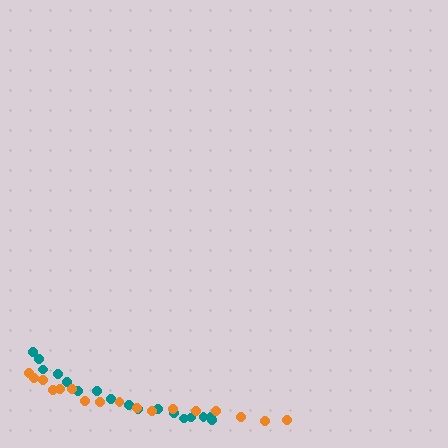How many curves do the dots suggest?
There are 2 distinct paths.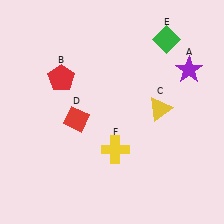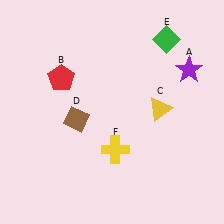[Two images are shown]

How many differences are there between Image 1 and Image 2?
There is 1 difference between the two images.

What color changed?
The diamond (D) changed from red in Image 1 to brown in Image 2.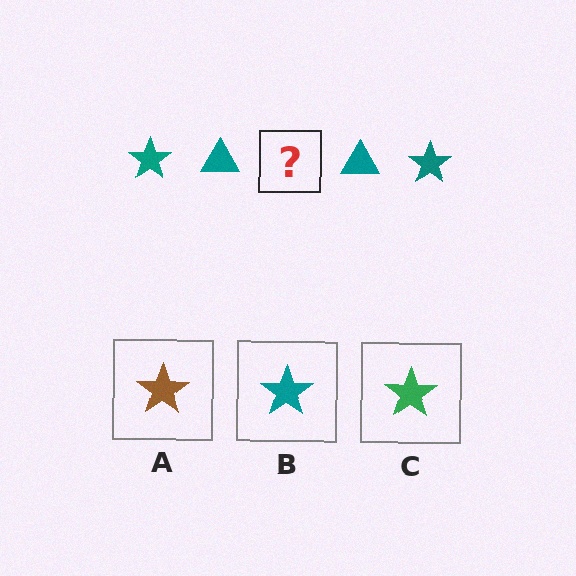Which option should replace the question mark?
Option B.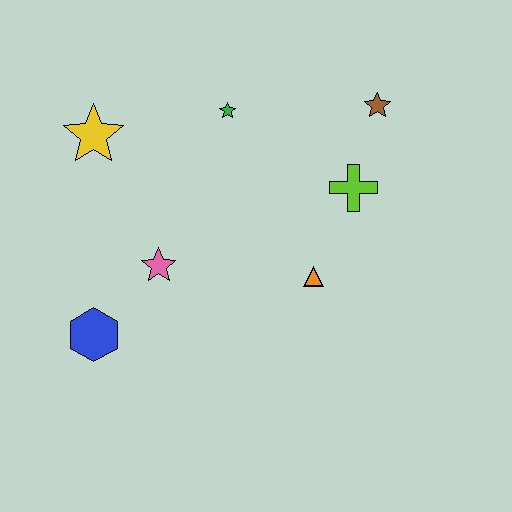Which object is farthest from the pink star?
The brown star is farthest from the pink star.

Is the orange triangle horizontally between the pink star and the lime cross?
Yes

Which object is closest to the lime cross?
The brown star is closest to the lime cross.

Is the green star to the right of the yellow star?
Yes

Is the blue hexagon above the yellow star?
No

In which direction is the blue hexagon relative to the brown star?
The blue hexagon is to the left of the brown star.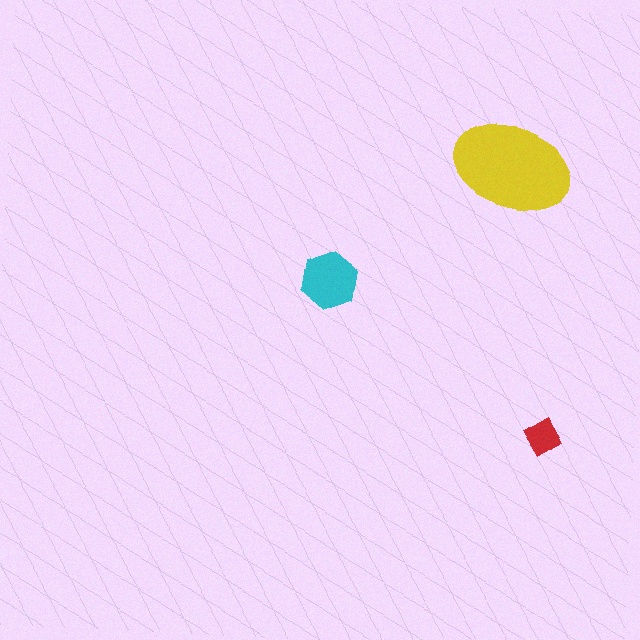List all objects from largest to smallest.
The yellow ellipse, the cyan hexagon, the red diamond.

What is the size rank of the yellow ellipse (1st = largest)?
1st.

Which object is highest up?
The yellow ellipse is topmost.